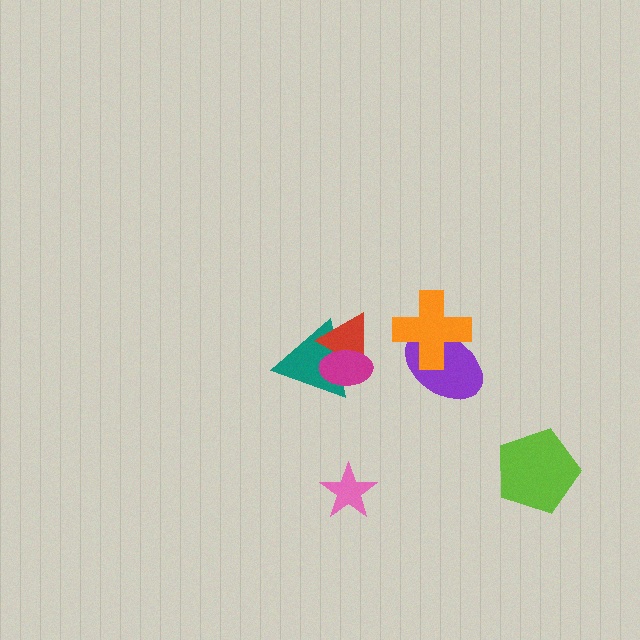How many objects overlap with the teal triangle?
2 objects overlap with the teal triangle.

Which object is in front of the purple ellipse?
The orange cross is in front of the purple ellipse.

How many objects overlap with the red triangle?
2 objects overlap with the red triangle.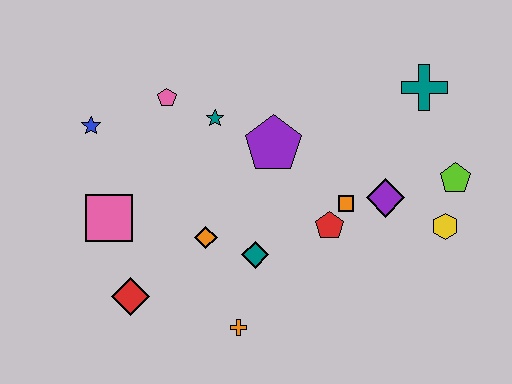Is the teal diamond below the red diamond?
No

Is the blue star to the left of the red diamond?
Yes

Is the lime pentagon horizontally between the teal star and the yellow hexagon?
No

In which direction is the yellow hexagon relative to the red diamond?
The yellow hexagon is to the right of the red diamond.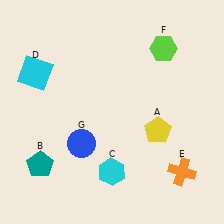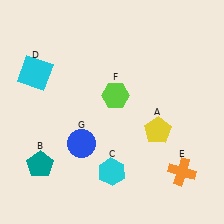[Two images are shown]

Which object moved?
The lime hexagon (F) moved left.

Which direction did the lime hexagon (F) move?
The lime hexagon (F) moved left.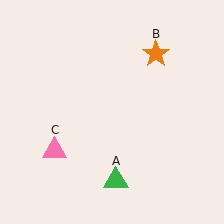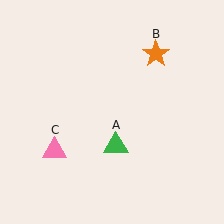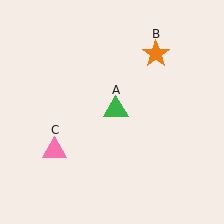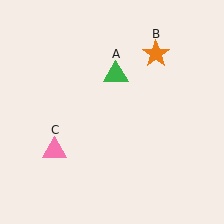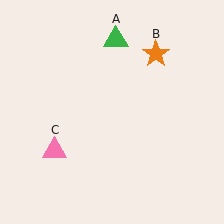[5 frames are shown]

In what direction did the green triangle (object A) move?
The green triangle (object A) moved up.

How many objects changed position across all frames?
1 object changed position: green triangle (object A).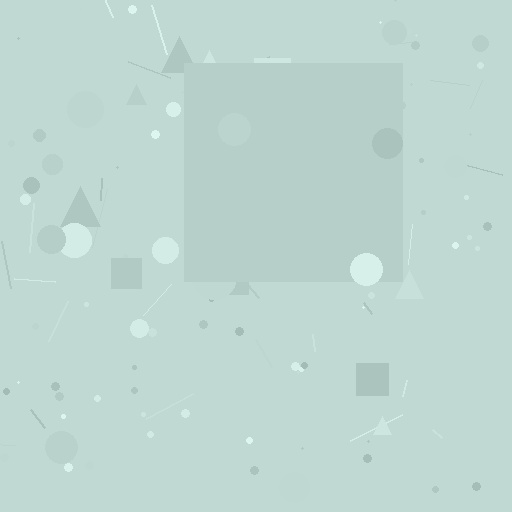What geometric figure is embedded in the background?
A square is embedded in the background.